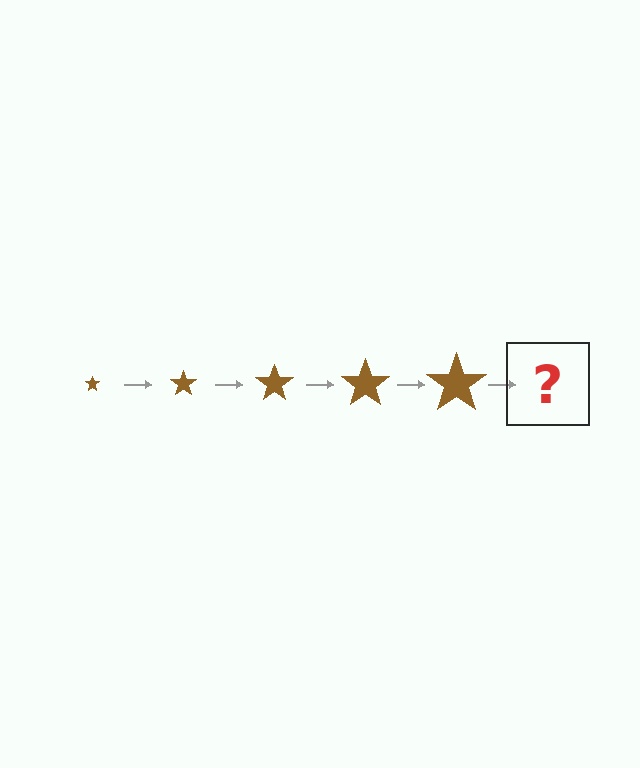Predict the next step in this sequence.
The next step is a brown star, larger than the previous one.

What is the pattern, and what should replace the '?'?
The pattern is that the star gets progressively larger each step. The '?' should be a brown star, larger than the previous one.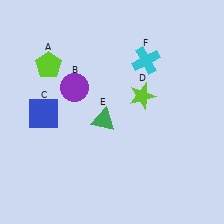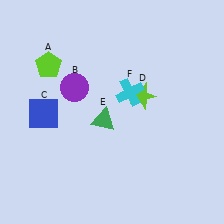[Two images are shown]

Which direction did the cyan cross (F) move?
The cyan cross (F) moved down.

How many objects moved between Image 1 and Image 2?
1 object moved between the two images.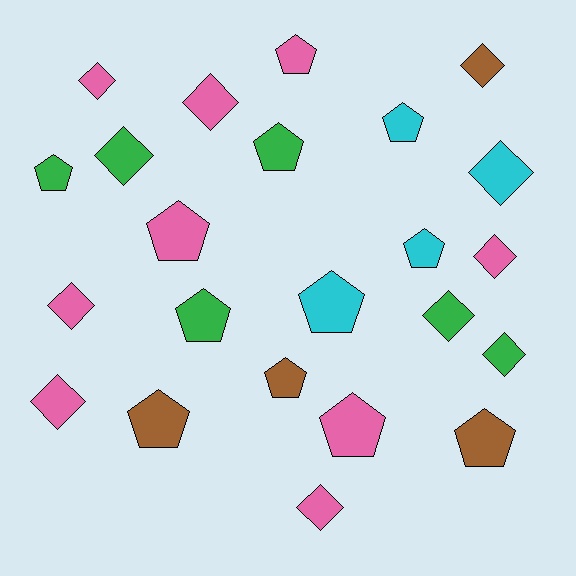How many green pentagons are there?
There are 3 green pentagons.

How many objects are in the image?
There are 23 objects.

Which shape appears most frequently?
Pentagon, with 12 objects.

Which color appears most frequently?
Pink, with 9 objects.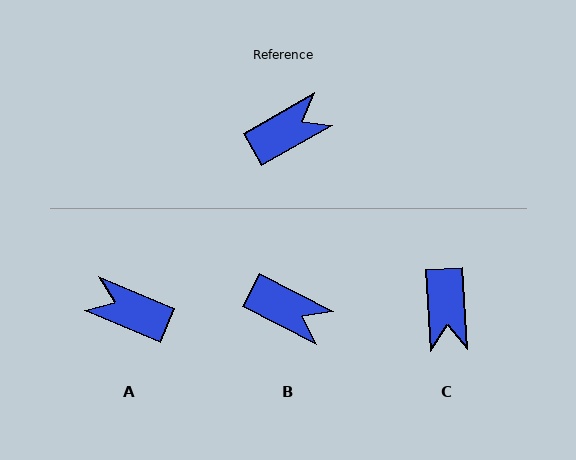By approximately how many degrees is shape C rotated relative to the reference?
Approximately 116 degrees clockwise.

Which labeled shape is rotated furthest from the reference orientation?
A, about 128 degrees away.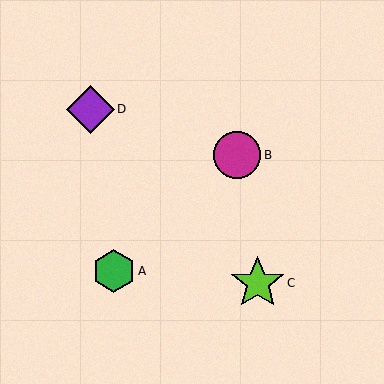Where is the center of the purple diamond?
The center of the purple diamond is at (90, 109).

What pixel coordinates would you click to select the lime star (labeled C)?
Click at (258, 283) to select the lime star C.